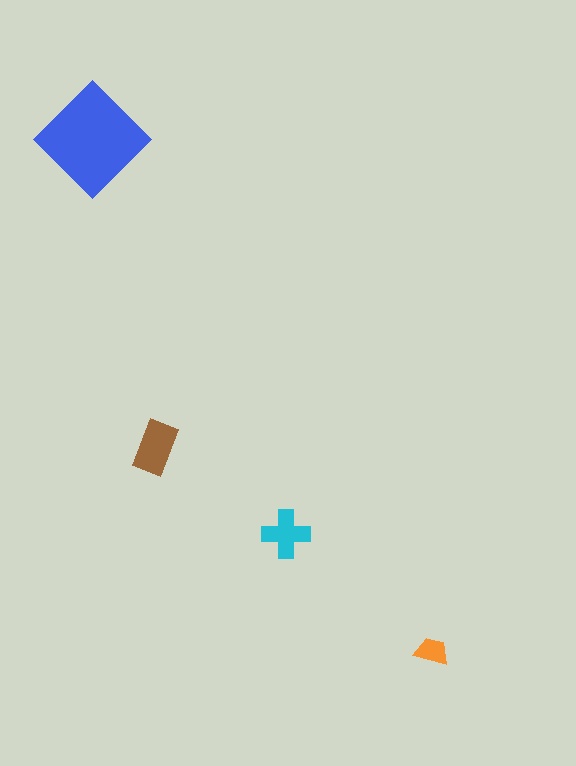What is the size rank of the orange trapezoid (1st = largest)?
4th.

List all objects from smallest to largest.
The orange trapezoid, the cyan cross, the brown rectangle, the blue diamond.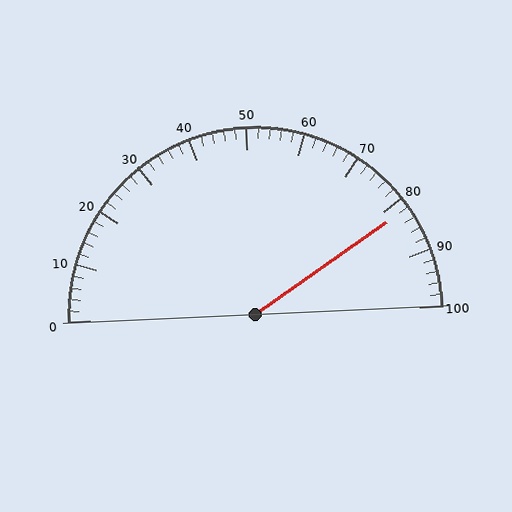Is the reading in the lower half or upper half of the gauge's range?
The reading is in the upper half of the range (0 to 100).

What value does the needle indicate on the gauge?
The needle indicates approximately 82.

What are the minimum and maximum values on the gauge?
The gauge ranges from 0 to 100.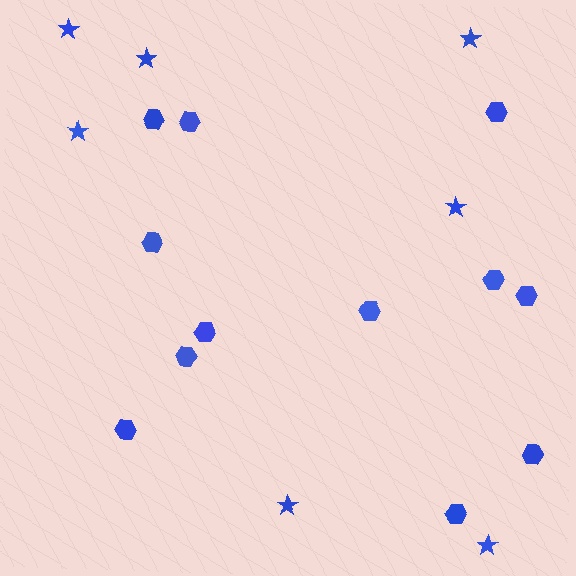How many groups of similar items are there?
There are 2 groups: one group of hexagons (12) and one group of stars (7).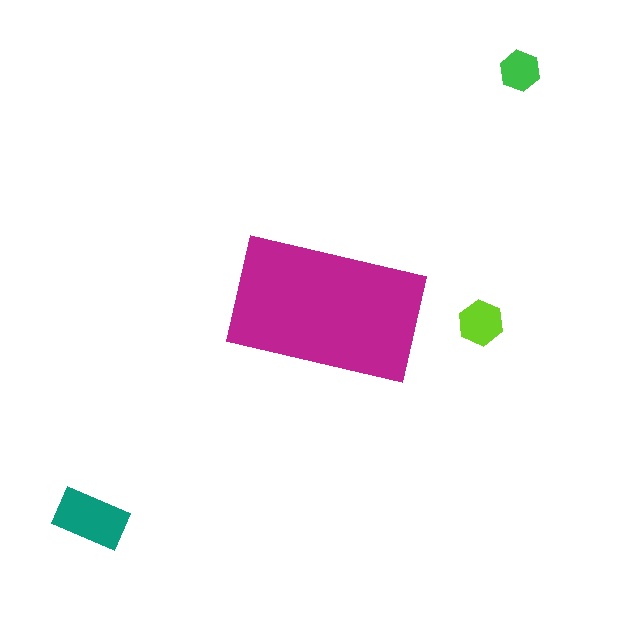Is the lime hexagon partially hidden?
No, the lime hexagon is fully visible.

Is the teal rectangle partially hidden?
No, the teal rectangle is fully visible.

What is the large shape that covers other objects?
A magenta rectangle.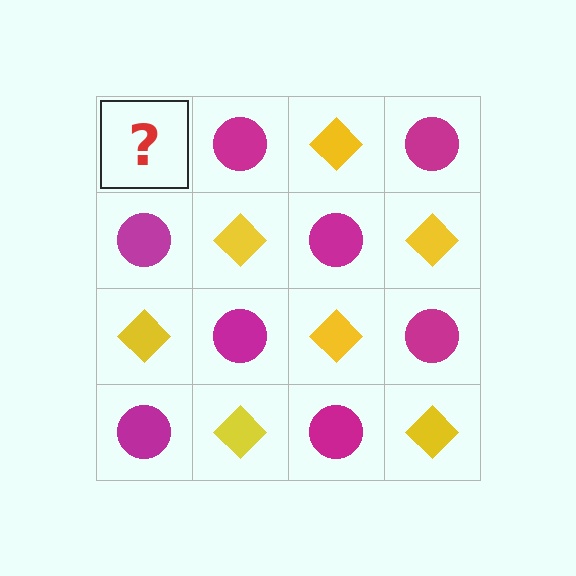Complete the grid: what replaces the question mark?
The question mark should be replaced with a yellow diamond.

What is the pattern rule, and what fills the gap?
The rule is that it alternates yellow diamond and magenta circle in a checkerboard pattern. The gap should be filled with a yellow diamond.